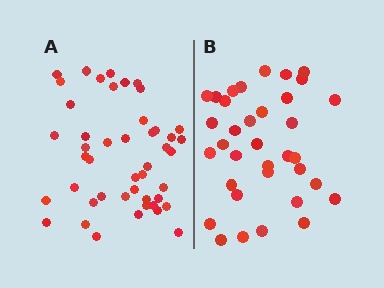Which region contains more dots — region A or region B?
Region A (the left region) has more dots.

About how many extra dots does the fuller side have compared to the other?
Region A has roughly 12 or so more dots than region B.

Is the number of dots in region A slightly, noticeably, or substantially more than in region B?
Region A has noticeably more, but not dramatically so. The ratio is roughly 1.3 to 1.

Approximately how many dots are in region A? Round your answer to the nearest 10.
About 50 dots. (The exact count is 46, which rounds to 50.)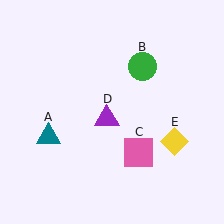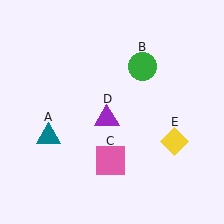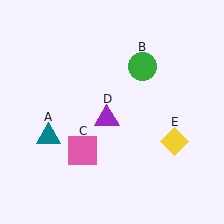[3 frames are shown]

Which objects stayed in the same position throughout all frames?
Teal triangle (object A) and green circle (object B) and purple triangle (object D) and yellow diamond (object E) remained stationary.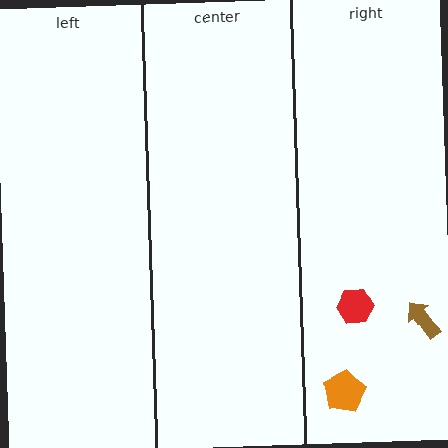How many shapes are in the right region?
3.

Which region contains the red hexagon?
The right region.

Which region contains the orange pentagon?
The right region.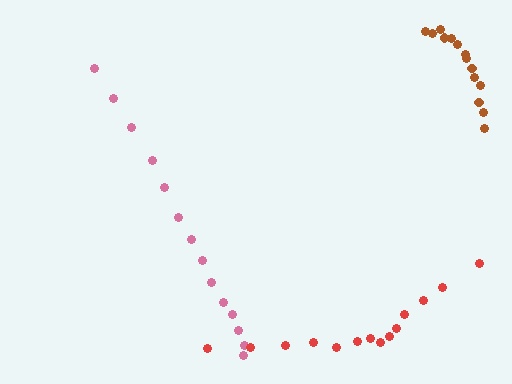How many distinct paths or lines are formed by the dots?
There are 3 distinct paths.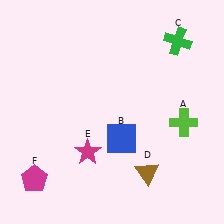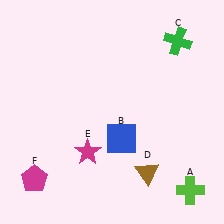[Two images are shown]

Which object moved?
The lime cross (A) moved down.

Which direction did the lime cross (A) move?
The lime cross (A) moved down.